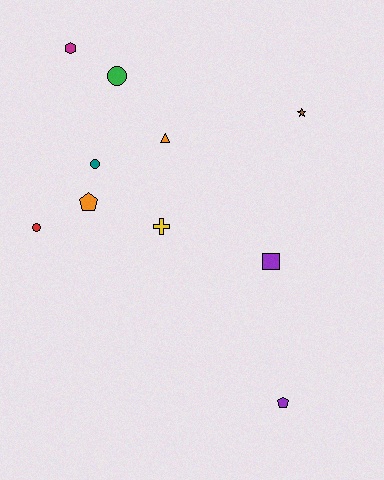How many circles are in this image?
There are 3 circles.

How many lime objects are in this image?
There are no lime objects.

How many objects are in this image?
There are 10 objects.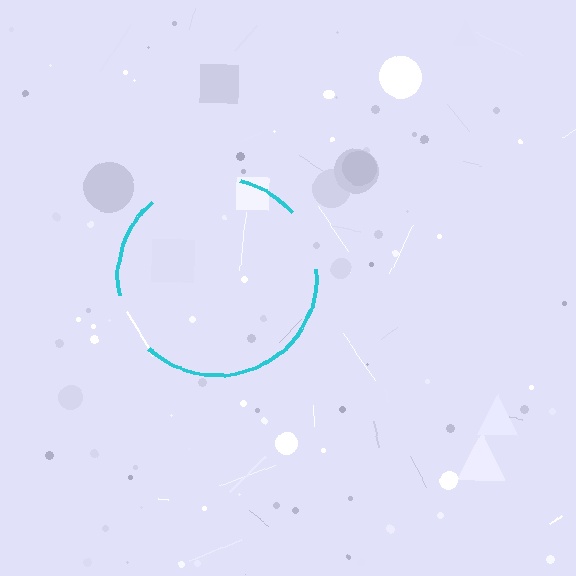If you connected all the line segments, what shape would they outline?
They would outline a circle.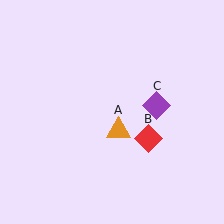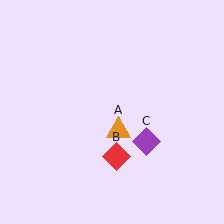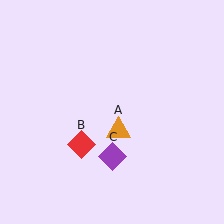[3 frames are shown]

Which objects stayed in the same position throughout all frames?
Orange triangle (object A) remained stationary.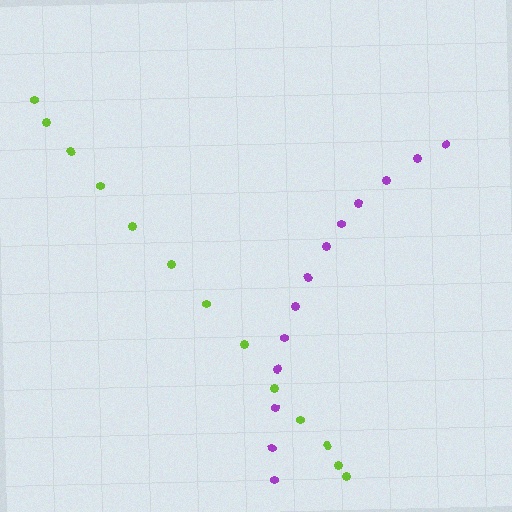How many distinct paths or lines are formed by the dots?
There are 2 distinct paths.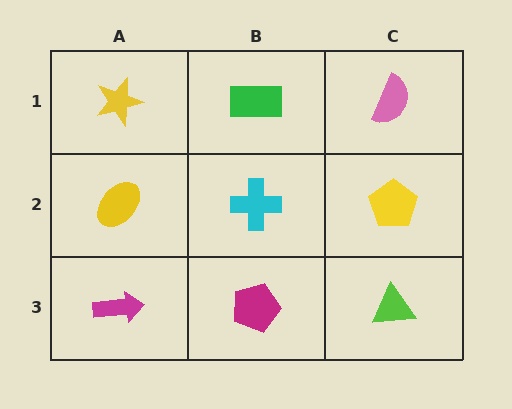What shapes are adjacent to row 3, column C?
A yellow pentagon (row 2, column C), a magenta pentagon (row 3, column B).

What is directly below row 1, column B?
A cyan cross.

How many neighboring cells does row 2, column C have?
3.